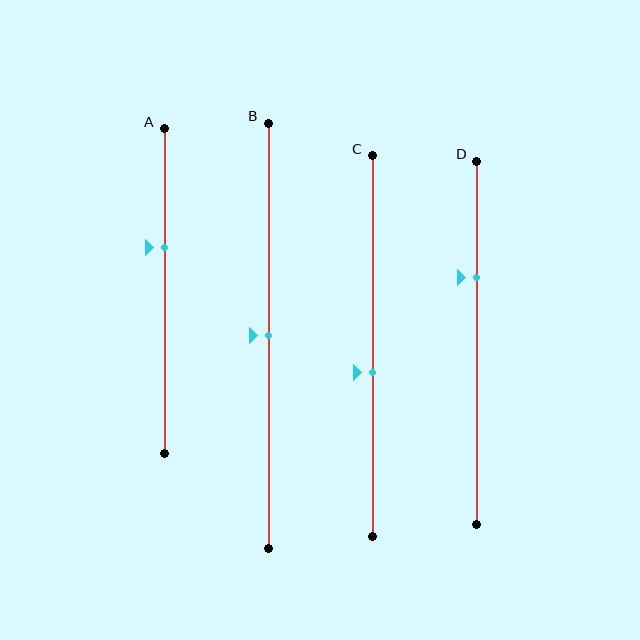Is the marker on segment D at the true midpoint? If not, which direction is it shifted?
No, the marker on segment D is shifted upward by about 18% of the segment length.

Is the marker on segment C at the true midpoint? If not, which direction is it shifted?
No, the marker on segment C is shifted downward by about 7% of the segment length.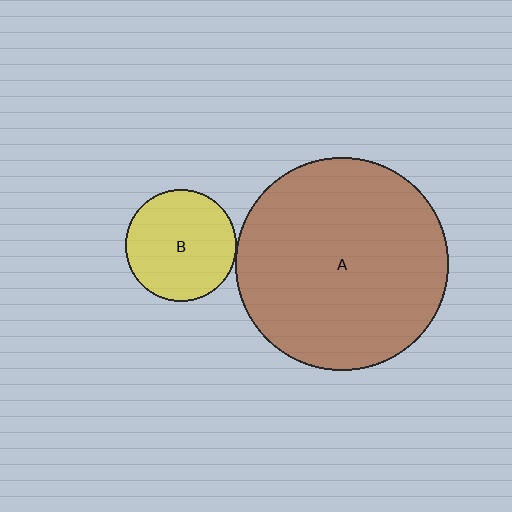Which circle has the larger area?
Circle A (brown).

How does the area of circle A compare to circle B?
Approximately 3.6 times.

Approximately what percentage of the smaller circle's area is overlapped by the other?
Approximately 5%.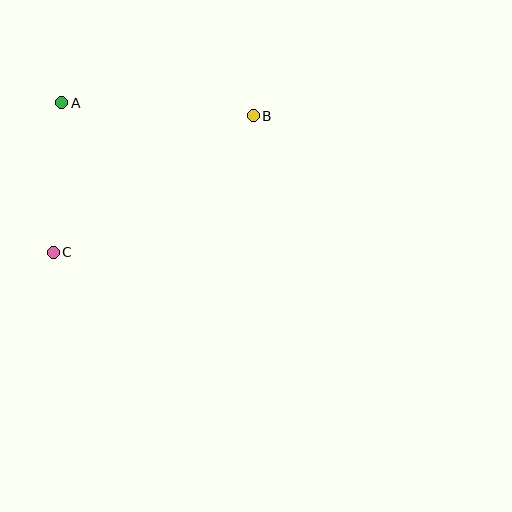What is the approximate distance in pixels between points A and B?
The distance between A and B is approximately 192 pixels.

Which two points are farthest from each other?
Points B and C are farthest from each other.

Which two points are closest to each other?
Points A and C are closest to each other.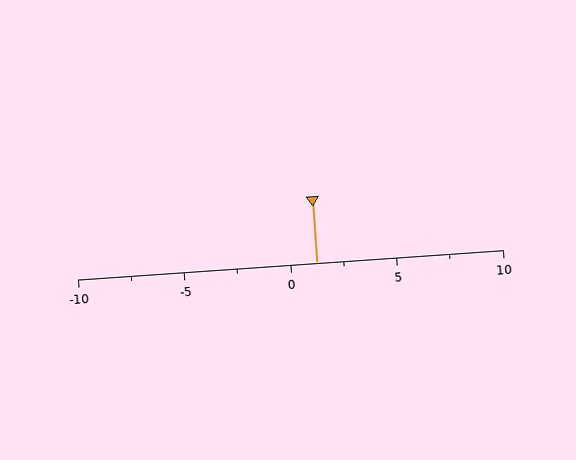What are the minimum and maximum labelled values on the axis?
The axis runs from -10 to 10.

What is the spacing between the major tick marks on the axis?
The major ticks are spaced 5 apart.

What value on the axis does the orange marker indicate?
The marker indicates approximately 1.2.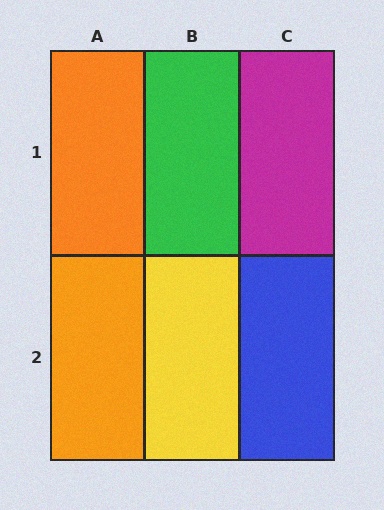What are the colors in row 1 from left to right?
Orange, green, magenta.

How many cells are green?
1 cell is green.